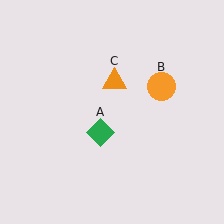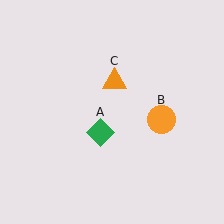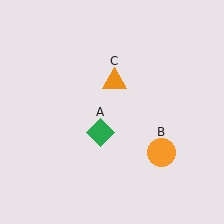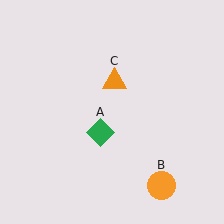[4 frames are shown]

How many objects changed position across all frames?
1 object changed position: orange circle (object B).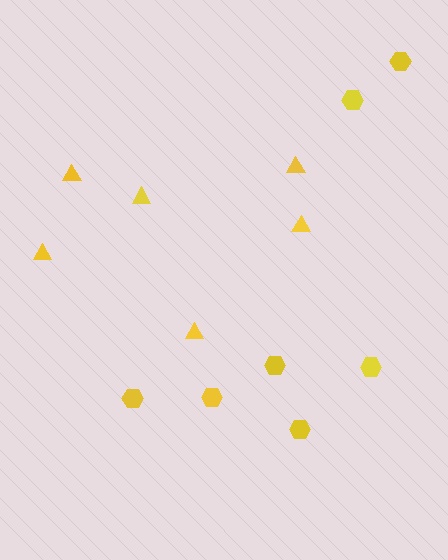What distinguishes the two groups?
There are 2 groups: one group of hexagons (7) and one group of triangles (6).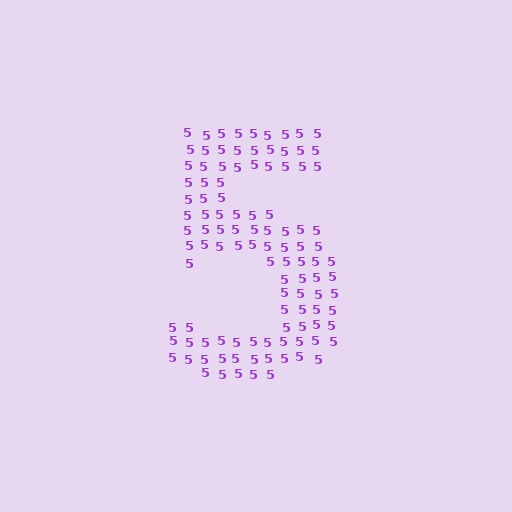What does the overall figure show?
The overall figure shows the digit 5.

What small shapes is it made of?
It is made of small digit 5's.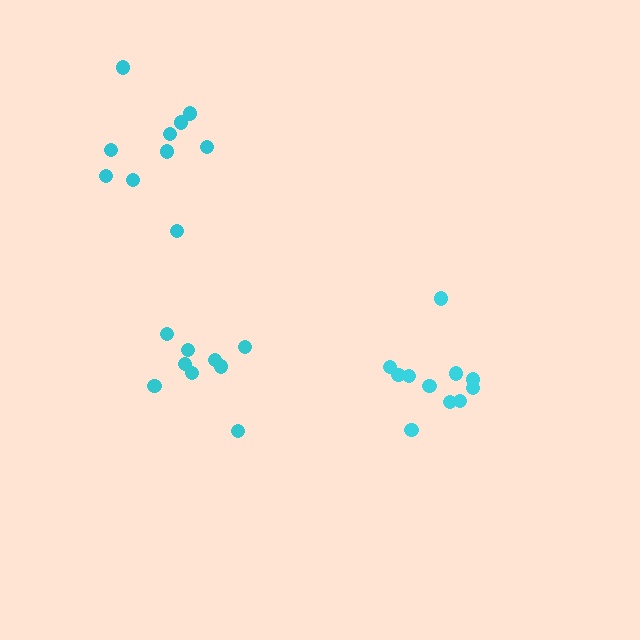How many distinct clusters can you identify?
There are 3 distinct clusters.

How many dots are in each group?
Group 1: 9 dots, Group 2: 11 dots, Group 3: 10 dots (30 total).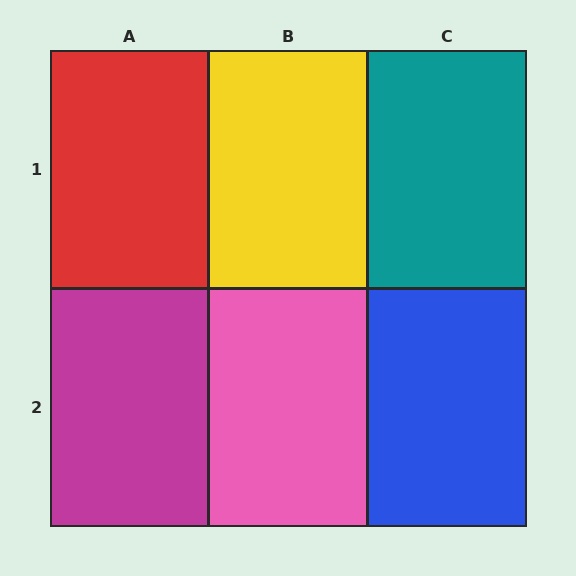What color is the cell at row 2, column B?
Pink.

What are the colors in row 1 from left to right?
Red, yellow, teal.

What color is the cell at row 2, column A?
Magenta.